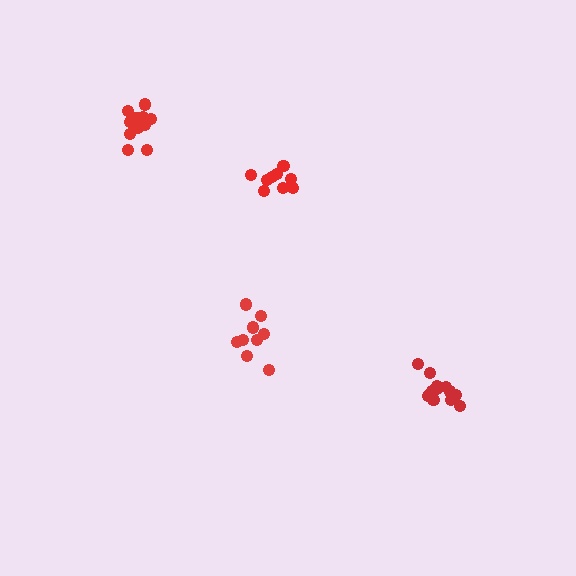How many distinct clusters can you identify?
There are 4 distinct clusters.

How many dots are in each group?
Group 1: 14 dots, Group 2: 9 dots, Group 3: 13 dots, Group 4: 9 dots (45 total).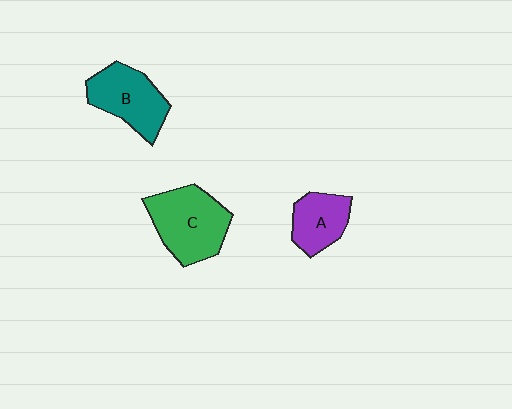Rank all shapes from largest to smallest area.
From largest to smallest: C (green), B (teal), A (purple).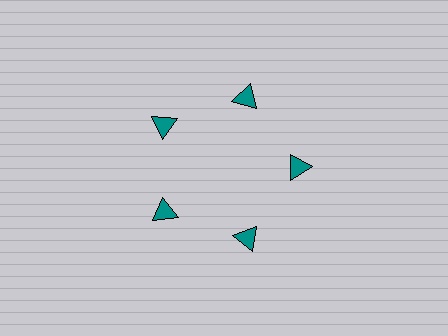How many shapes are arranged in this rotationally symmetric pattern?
There are 5 shapes, arranged in 5 groups of 1.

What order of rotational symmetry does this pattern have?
This pattern has 5-fold rotational symmetry.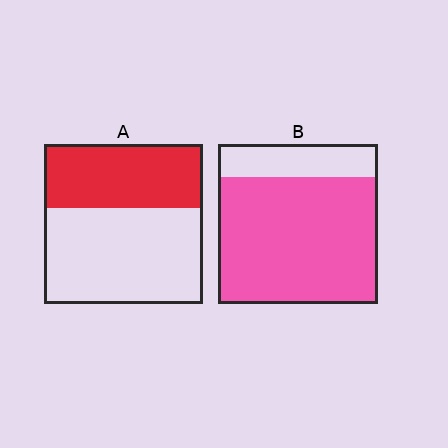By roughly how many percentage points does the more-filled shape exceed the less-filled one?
By roughly 40 percentage points (B over A).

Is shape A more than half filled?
No.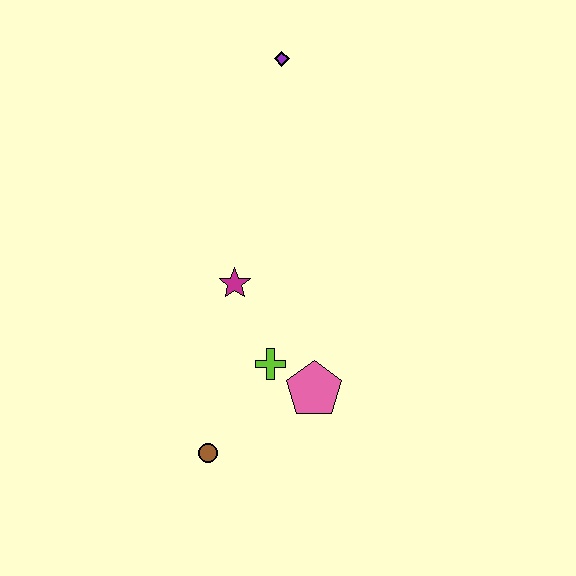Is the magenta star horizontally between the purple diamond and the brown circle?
Yes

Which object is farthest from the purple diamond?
The brown circle is farthest from the purple diamond.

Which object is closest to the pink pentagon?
The lime cross is closest to the pink pentagon.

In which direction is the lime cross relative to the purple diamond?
The lime cross is below the purple diamond.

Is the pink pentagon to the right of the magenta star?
Yes